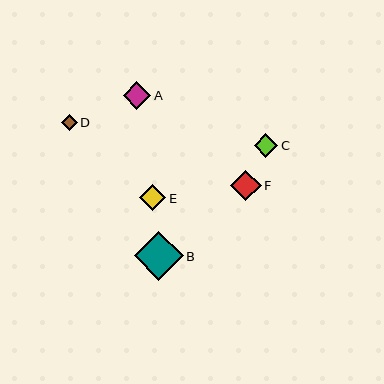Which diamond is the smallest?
Diamond D is the smallest with a size of approximately 16 pixels.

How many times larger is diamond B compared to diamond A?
Diamond B is approximately 1.8 times the size of diamond A.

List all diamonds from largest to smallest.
From largest to smallest: B, F, A, E, C, D.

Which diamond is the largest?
Diamond B is the largest with a size of approximately 49 pixels.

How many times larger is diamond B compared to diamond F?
Diamond B is approximately 1.6 times the size of diamond F.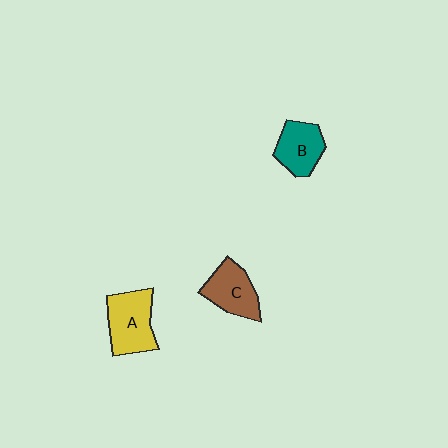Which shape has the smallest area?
Shape B (teal).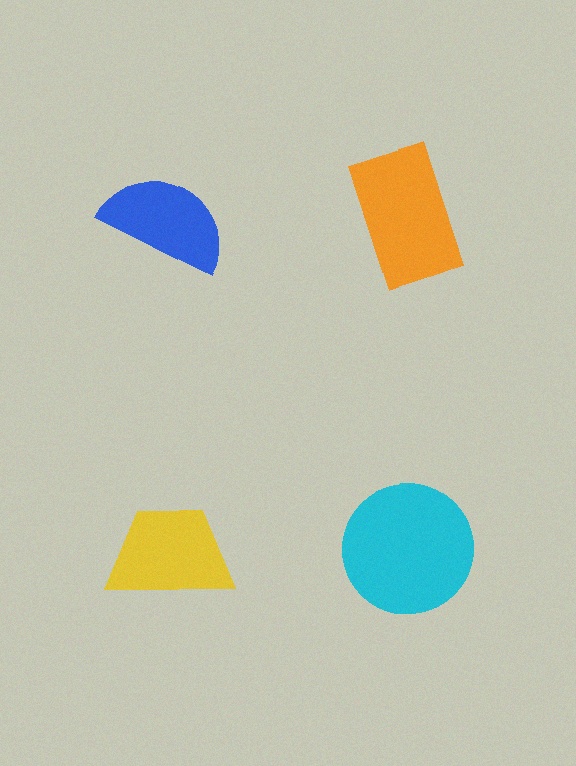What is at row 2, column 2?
A cyan circle.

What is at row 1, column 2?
An orange rectangle.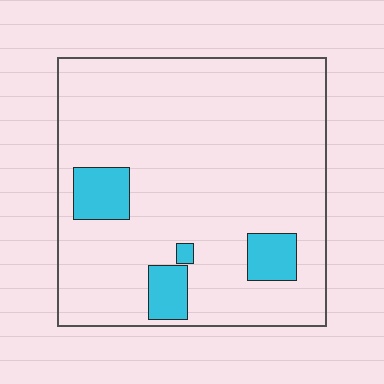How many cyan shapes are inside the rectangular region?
4.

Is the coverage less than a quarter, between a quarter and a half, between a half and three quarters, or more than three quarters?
Less than a quarter.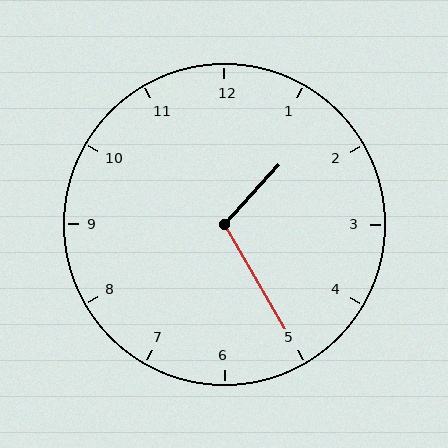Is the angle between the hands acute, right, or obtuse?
It is obtuse.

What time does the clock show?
1:25.